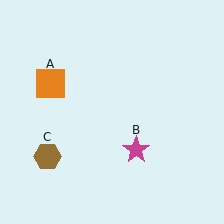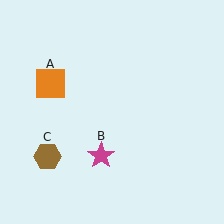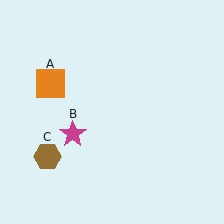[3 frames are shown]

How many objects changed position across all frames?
1 object changed position: magenta star (object B).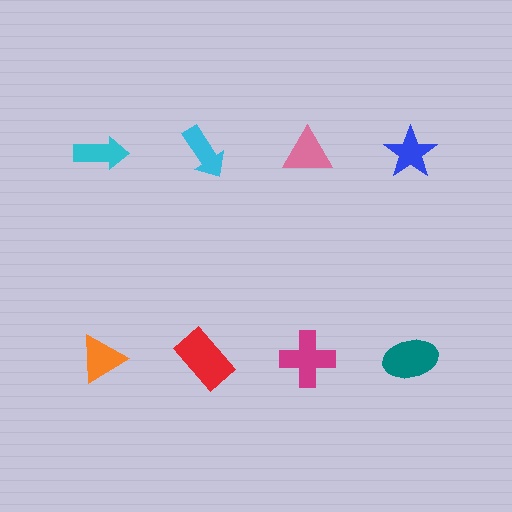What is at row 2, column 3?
A magenta cross.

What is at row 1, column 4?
A blue star.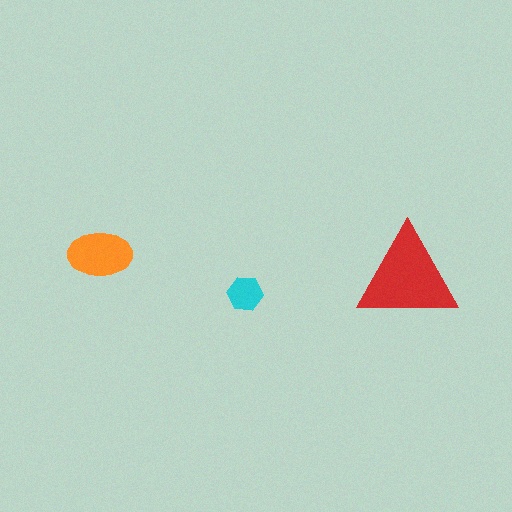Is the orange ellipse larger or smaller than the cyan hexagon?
Larger.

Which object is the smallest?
The cyan hexagon.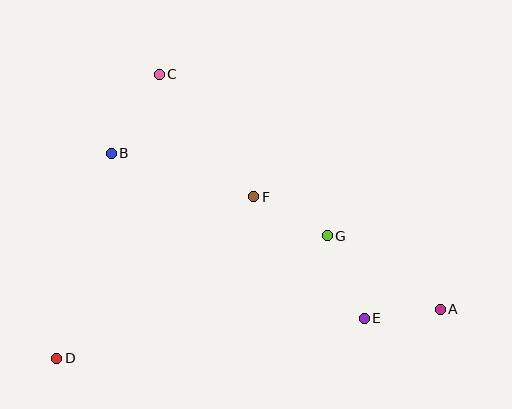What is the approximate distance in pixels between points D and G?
The distance between D and G is approximately 297 pixels.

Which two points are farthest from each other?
Points A and D are farthest from each other.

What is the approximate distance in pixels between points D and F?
The distance between D and F is approximately 255 pixels.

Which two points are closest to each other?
Points A and E are closest to each other.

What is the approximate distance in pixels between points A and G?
The distance between A and G is approximately 135 pixels.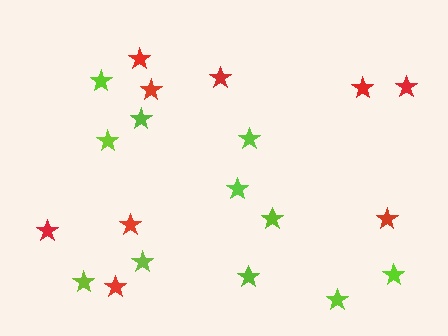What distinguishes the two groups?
There are 2 groups: one group of red stars (9) and one group of lime stars (11).